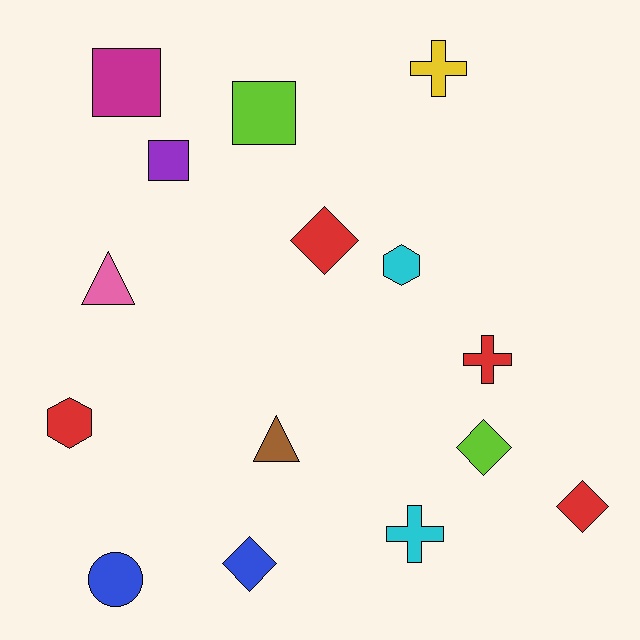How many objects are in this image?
There are 15 objects.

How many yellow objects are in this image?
There is 1 yellow object.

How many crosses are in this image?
There are 3 crosses.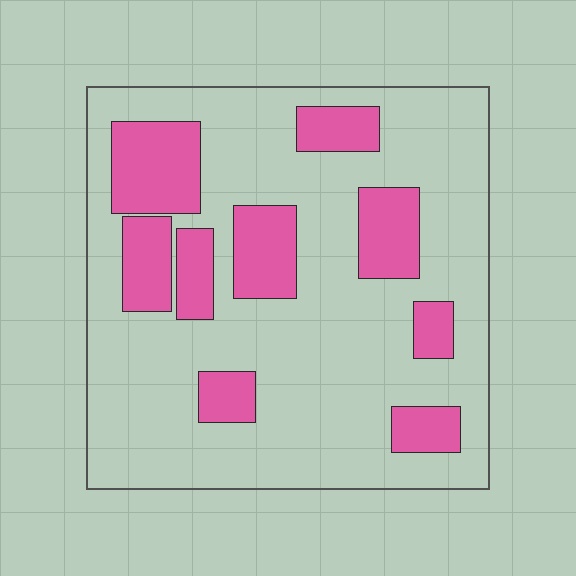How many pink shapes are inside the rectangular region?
9.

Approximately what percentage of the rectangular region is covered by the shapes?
Approximately 25%.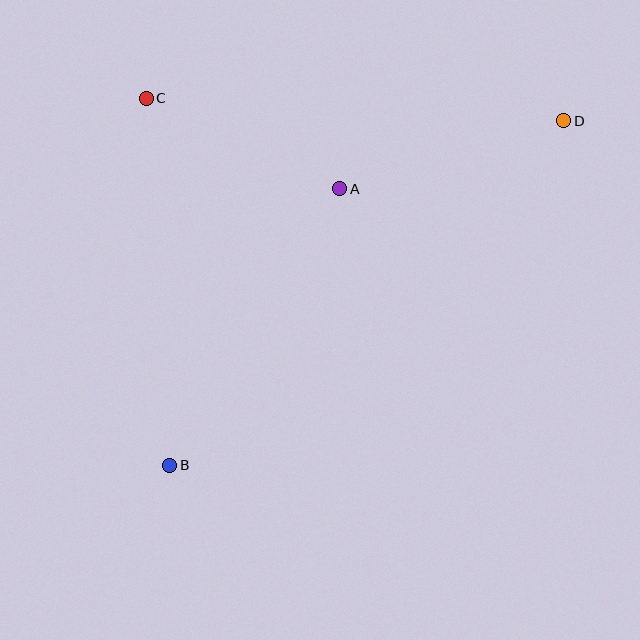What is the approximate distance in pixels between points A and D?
The distance between A and D is approximately 234 pixels.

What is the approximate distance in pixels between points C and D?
The distance between C and D is approximately 418 pixels.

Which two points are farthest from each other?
Points B and D are farthest from each other.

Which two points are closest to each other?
Points A and C are closest to each other.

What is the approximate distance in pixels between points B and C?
The distance between B and C is approximately 368 pixels.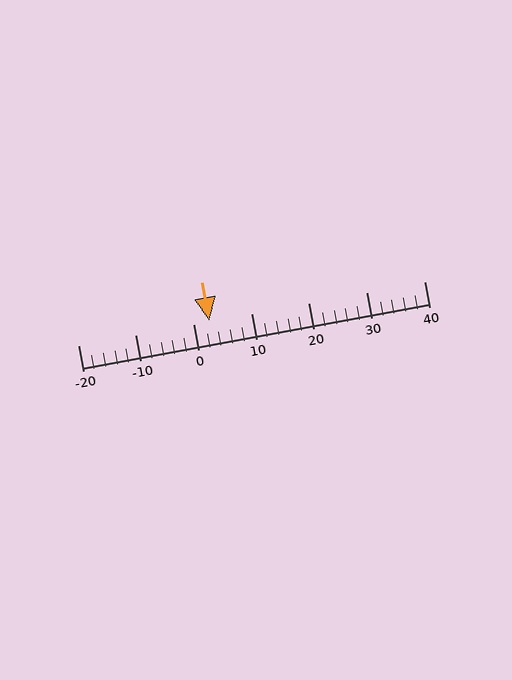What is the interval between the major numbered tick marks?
The major tick marks are spaced 10 units apart.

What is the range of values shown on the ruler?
The ruler shows values from -20 to 40.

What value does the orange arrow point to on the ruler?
The orange arrow points to approximately 3.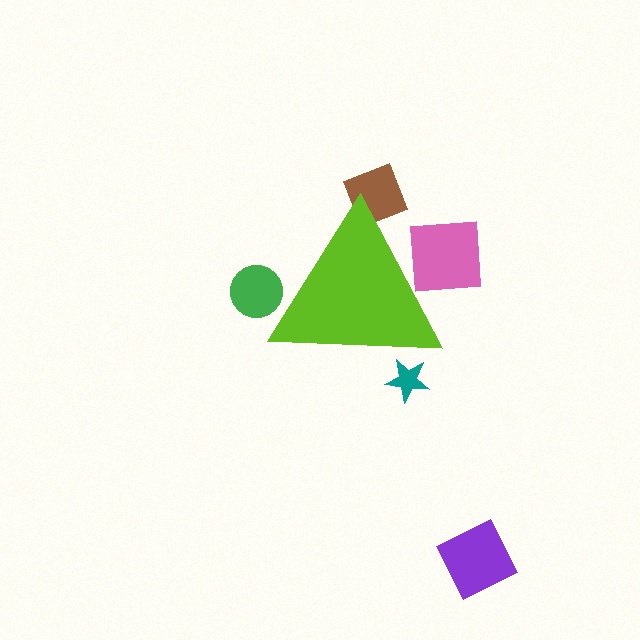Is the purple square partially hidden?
No, the purple square is fully visible.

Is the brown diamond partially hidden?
Yes, the brown diamond is partially hidden behind the lime triangle.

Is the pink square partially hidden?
Yes, the pink square is partially hidden behind the lime triangle.